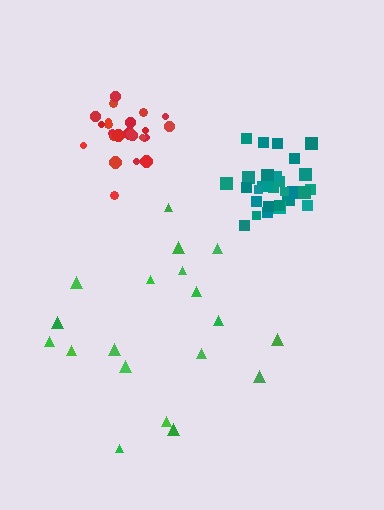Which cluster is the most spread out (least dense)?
Green.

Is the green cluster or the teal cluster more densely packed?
Teal.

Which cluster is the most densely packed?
Teal.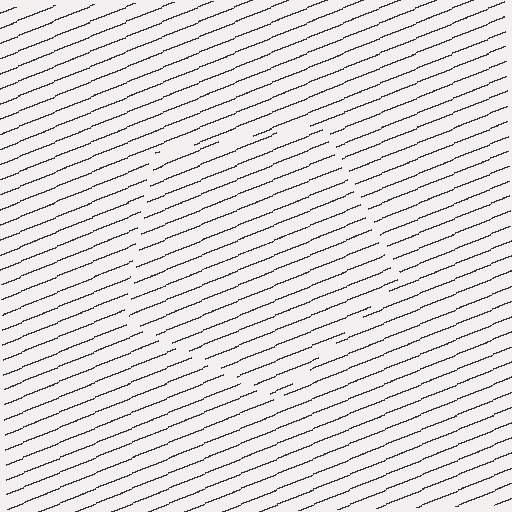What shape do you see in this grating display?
An illusory pentagon. The interior of the shape contains the same grating, shifted by half a period — the contour is defined by the phase discontinuity where line-ends from the inner and outer gratings abut.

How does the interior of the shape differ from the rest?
The interior of the shape contains the same grating, shifted by half a period — the contour is defined by the phase discontinuity where line-ends from the inner and outer gratings abut.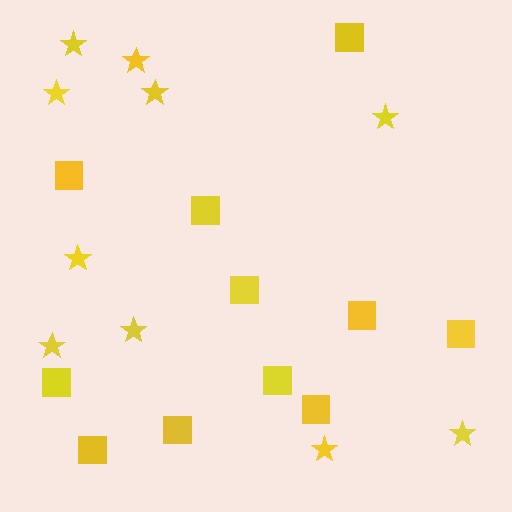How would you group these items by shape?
There are 2 groups: one group of squares (11) and one group of stars (10).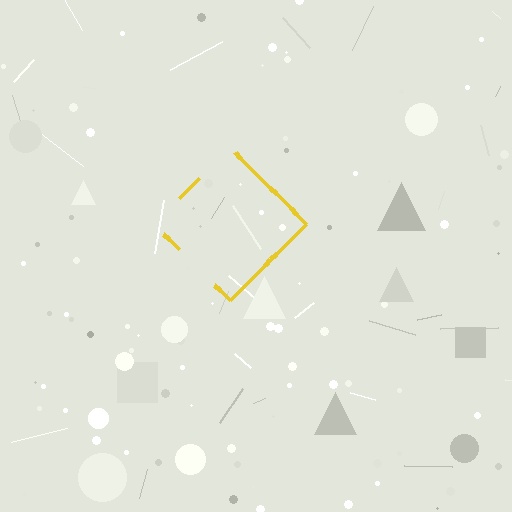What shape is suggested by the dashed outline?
The dashed outline suggests a diamond.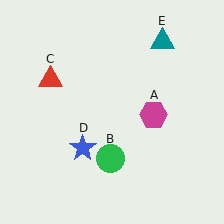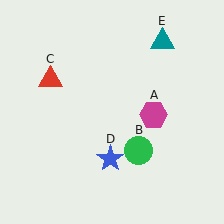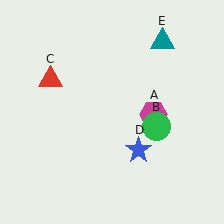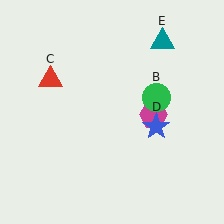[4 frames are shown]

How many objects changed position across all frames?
2 objects changed position: green circle (object B), blue star (object D).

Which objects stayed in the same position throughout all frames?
Magenta hexagon (object A) and red triangle (object C) and teal triangle (object E) remained stationary.